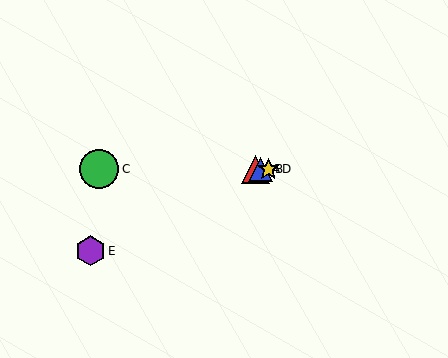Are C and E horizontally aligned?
No, C is at y≈169 and E is at y≈251.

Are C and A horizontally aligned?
Yes, both are at y≈169.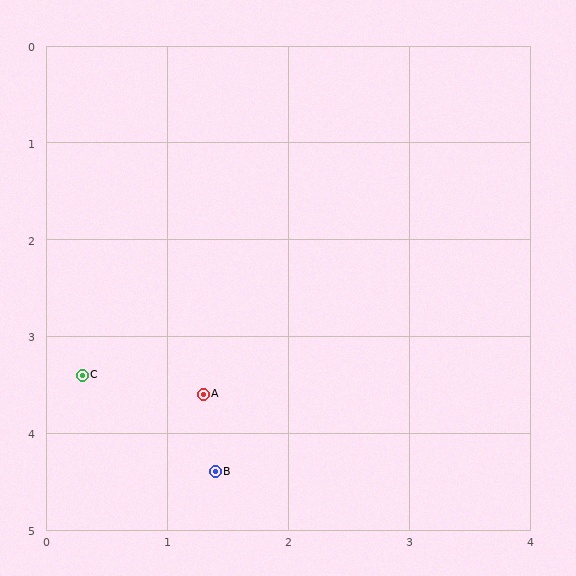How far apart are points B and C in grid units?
Points B and C are about 1.5 grid units apart.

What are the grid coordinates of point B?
Point B is at approximately (1.4, 4.4).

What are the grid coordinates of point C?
Point C is at approximately (0.3, 3.4).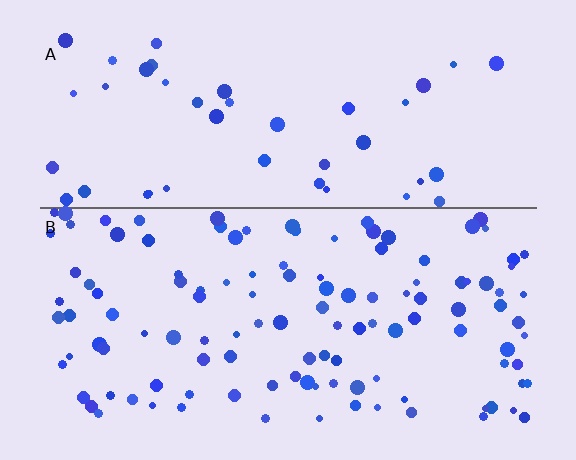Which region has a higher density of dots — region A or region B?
B (the bottom).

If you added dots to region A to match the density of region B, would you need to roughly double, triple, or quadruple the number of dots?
Approximately triple.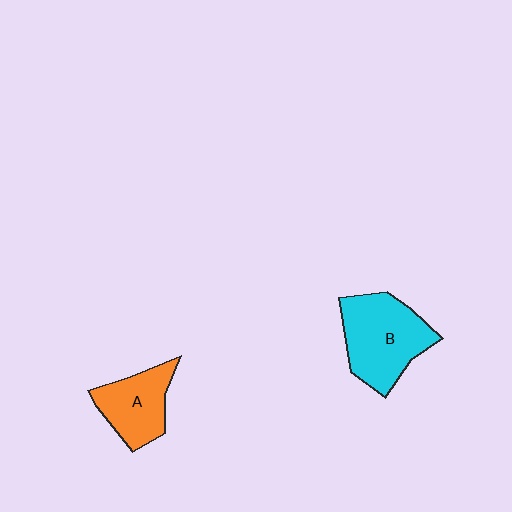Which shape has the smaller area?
Shape A (orange).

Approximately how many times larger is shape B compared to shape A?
Approximately 1.5 times.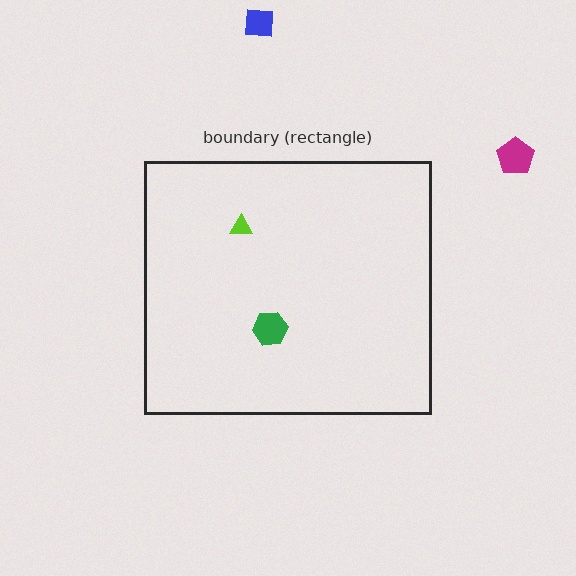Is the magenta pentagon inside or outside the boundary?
Outside.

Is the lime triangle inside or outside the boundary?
Inside.